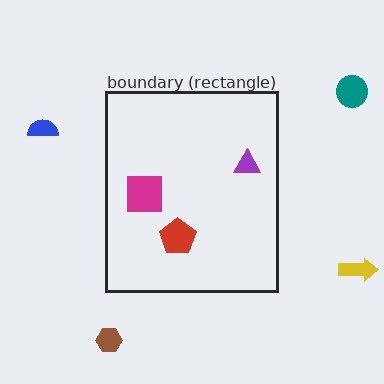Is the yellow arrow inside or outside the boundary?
Outside.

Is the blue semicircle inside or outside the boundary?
Outside.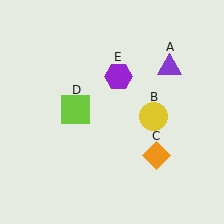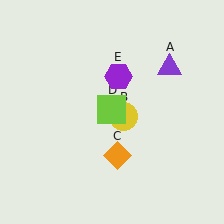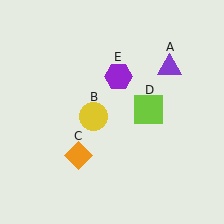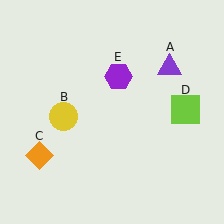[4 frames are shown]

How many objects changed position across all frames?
3 objects changed position: yellow circle (object B), orange diamond (object C), lime square (object D).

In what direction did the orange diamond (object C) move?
The orange diamond (object C) moved left.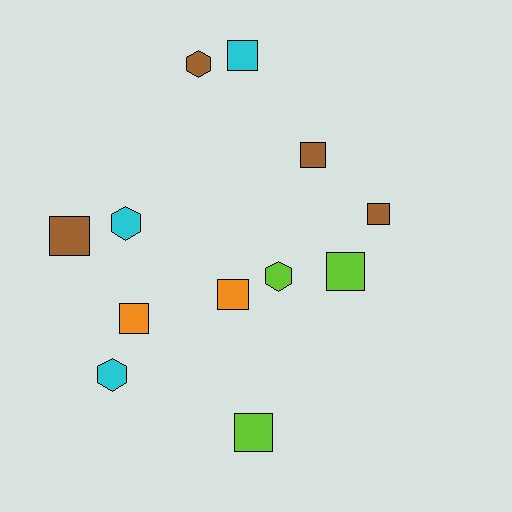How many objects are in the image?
There are 12 objects.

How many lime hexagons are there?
There is 1 lime hexagon.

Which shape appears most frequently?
Square, with 8 objects.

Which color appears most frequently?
Brown, with 4 objects.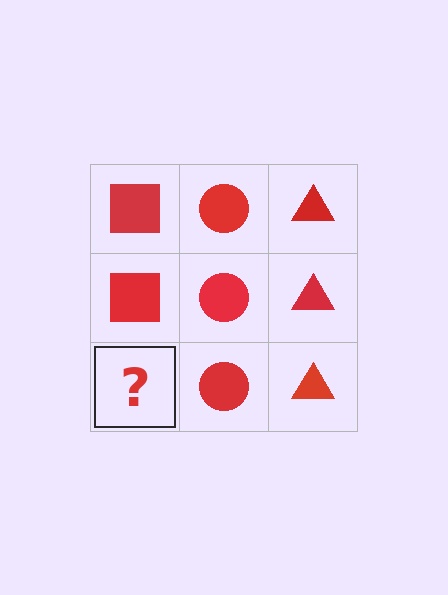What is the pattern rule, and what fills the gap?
The rule is that each column has a consistent shape. The gap should be filled with a red square.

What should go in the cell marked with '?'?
The missing cell should contain a red square.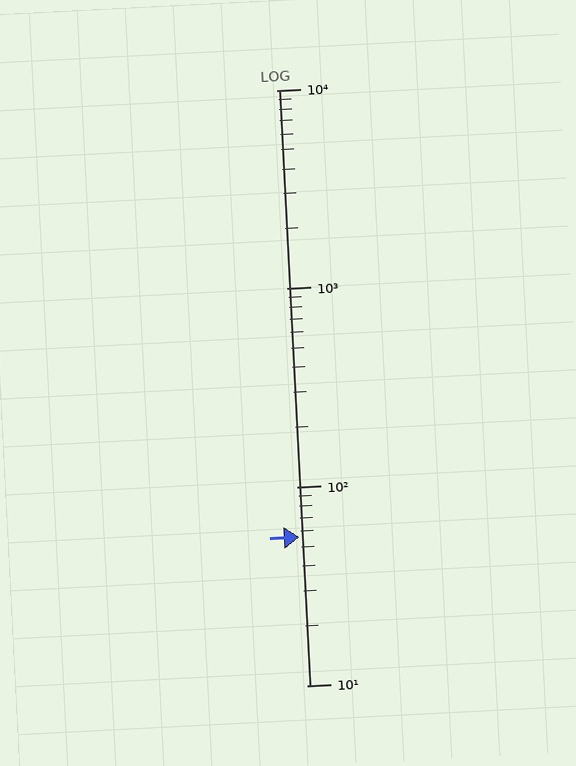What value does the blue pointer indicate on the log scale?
The pointer indicates approximately 56.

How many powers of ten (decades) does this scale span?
The scale spans 3 decades, from 10 to 10000.